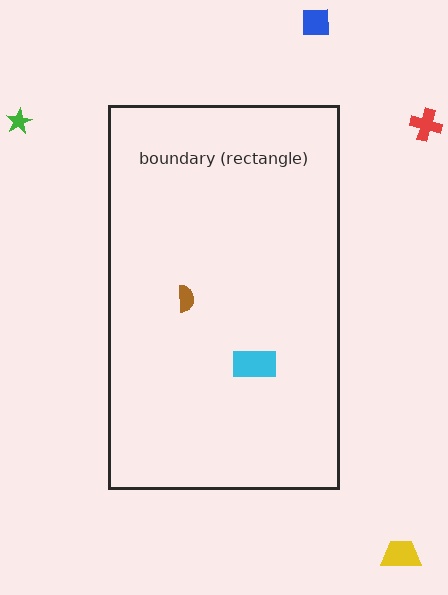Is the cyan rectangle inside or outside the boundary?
Inside.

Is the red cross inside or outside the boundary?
Outside.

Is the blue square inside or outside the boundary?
Outside.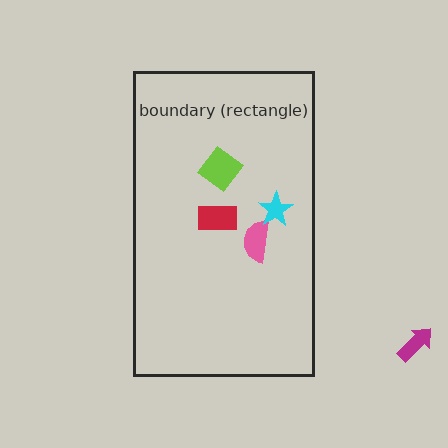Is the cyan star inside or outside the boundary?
Inside.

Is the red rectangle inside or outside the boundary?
Inside.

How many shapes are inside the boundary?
4 inside, 1 outside.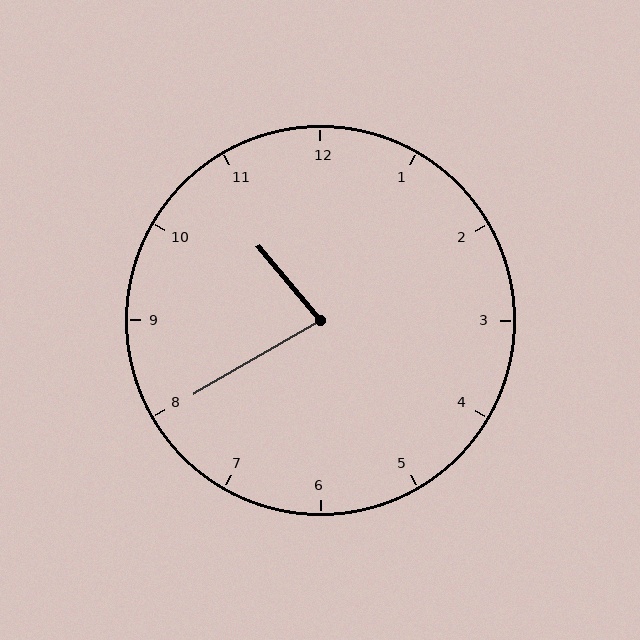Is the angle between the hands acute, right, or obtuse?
It is acute.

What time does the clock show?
10:40.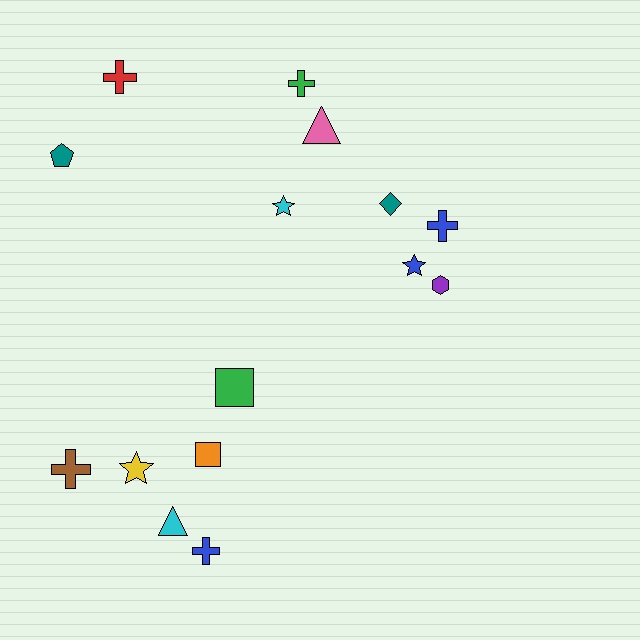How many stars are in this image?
There are 3 stars.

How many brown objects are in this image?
There is 1 brown object.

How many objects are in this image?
There are 15 objects.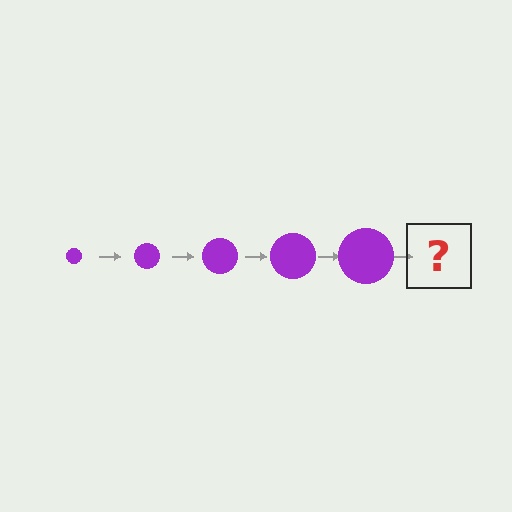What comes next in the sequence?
The next element should be a purple circle, larger than the previous one.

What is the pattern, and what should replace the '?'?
The pattern is that the circle gets progressively larger each step. The '?' should be a purple circle, larger than the previous one.